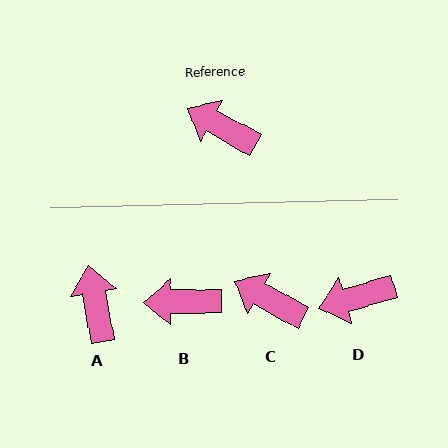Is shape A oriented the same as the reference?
No, it is off by about 51 degrees.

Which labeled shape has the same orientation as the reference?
C.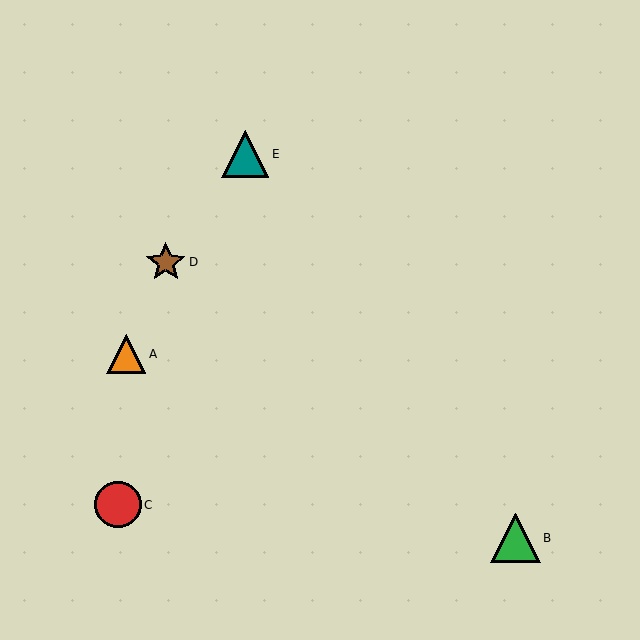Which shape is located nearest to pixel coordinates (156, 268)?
The brown star (labeled D) at (166, 262) is nearest to that location.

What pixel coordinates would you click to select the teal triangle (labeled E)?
Click at (245, 154) to select the teal triangle E.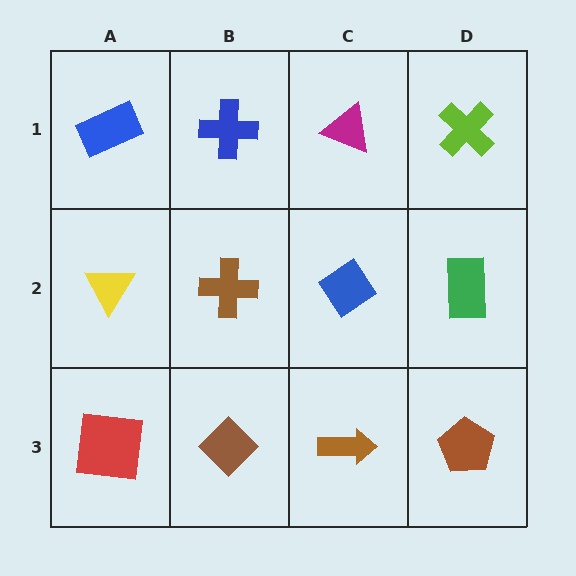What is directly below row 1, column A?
A yellow triangle.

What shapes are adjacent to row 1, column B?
A brown cross (row 2, column B), a blue rectangle (row 1, column A), a magenta triangle (row 1, column C).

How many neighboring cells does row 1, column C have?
3.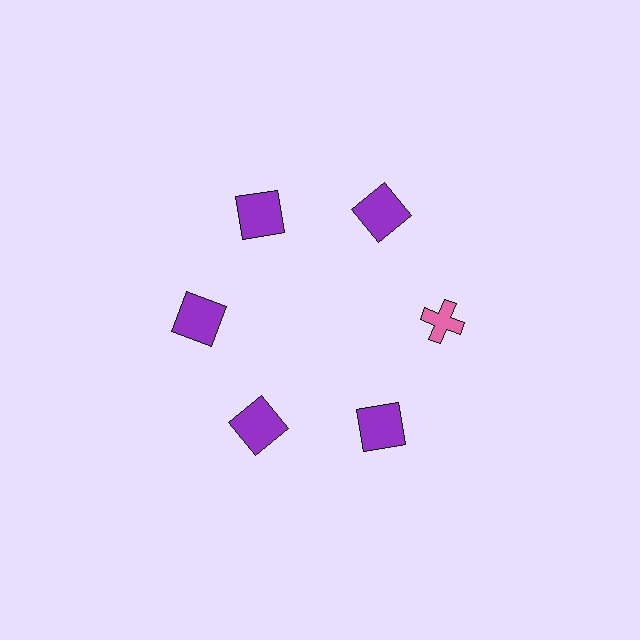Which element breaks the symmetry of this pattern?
The pink cross at roughly the 3 o'clock position breaks the symmetry. All other shapes are purple squares.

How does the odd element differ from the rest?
It differs in both color (pink instead of purple) and shape (cross instead of square).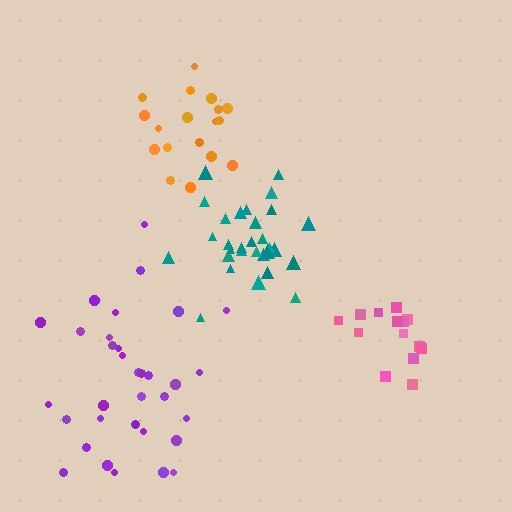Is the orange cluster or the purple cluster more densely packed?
Orange.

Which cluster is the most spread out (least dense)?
Purple.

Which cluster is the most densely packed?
Teal.